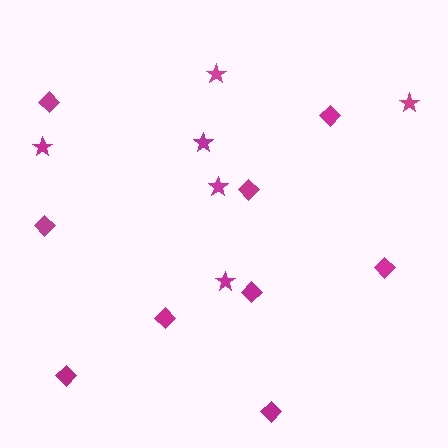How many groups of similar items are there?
There are 2 groups: one group of diamonds (9) and one group of stars (6).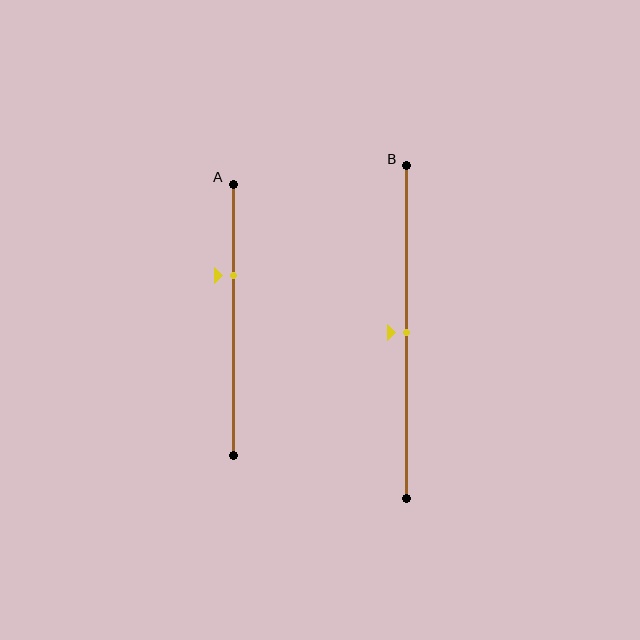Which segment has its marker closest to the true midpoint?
Segment B has its marker closest to the true midpoint.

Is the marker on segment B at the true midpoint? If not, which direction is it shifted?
Yes, the marker on segment B is at the true midpoint.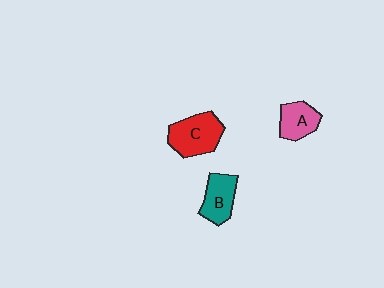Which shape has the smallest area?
Shape A (pink).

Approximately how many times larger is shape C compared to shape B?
Approximately 1.3 times.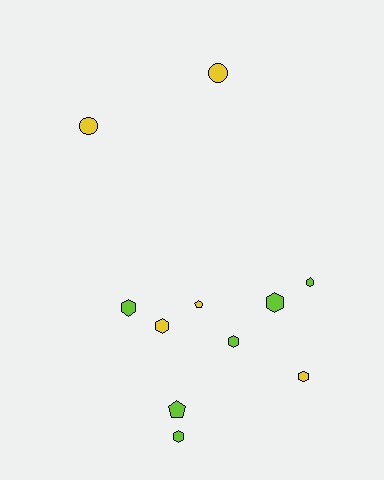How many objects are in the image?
There are 11 objects.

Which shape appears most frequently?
Hexagon, with 7 objects.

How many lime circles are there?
There are no lime circles.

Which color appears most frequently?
Lime, with 6 objects.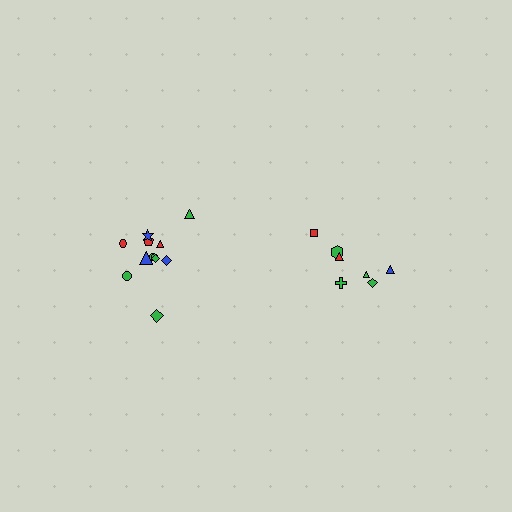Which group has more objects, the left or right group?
The left group.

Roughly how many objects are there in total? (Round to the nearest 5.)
Roughly 20 objects in total.